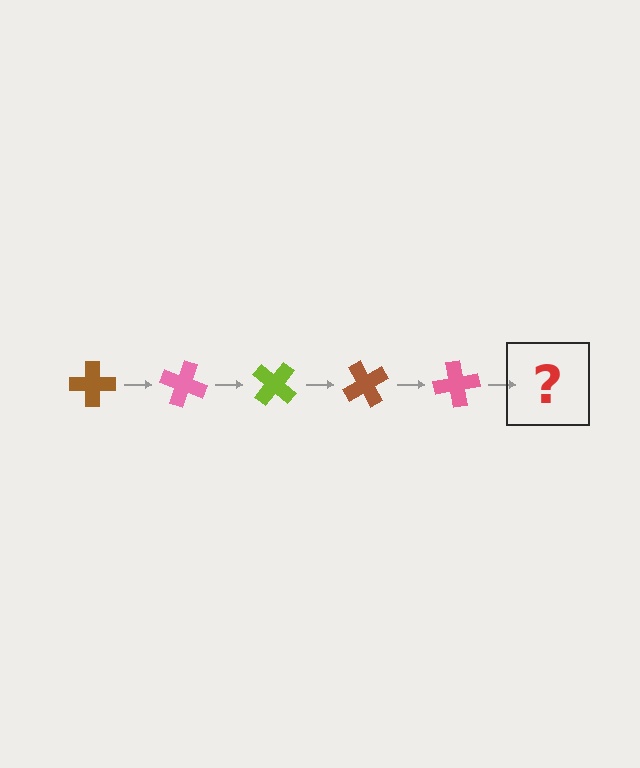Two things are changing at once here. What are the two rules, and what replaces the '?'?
The two rules are that it rotates 20 degrees each step and the color cycles through brown, pink, and lime. The '?' should be a lime cross, rotated 100 degrees from the start.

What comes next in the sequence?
The next element should be a lime cross, rotated 100 degrees from the start.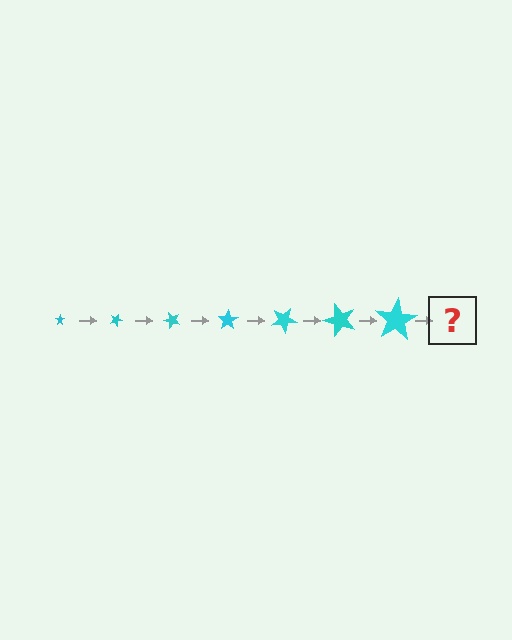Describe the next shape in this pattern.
It should be a star, larger than the previous one and rotated 175 degrees from the start.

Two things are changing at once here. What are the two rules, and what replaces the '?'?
The two rules are that the star grows larger each step and it rotates 25 degrees each step. The '?' should be a star, larger than the previous one and rotated 175 degrees from the start.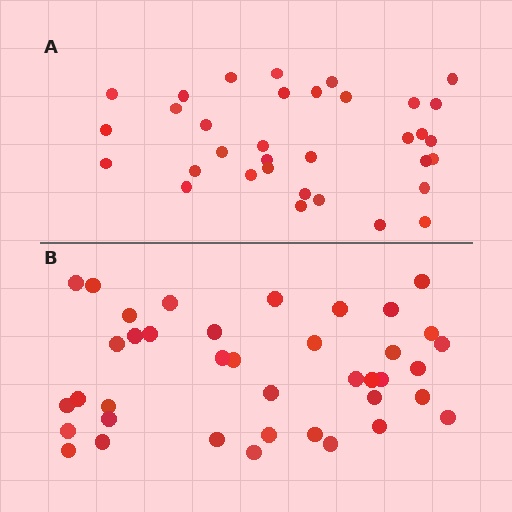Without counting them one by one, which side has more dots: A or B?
Region B (the bottom region) has more dots.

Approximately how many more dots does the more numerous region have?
Region B has about 5 more dots than region A.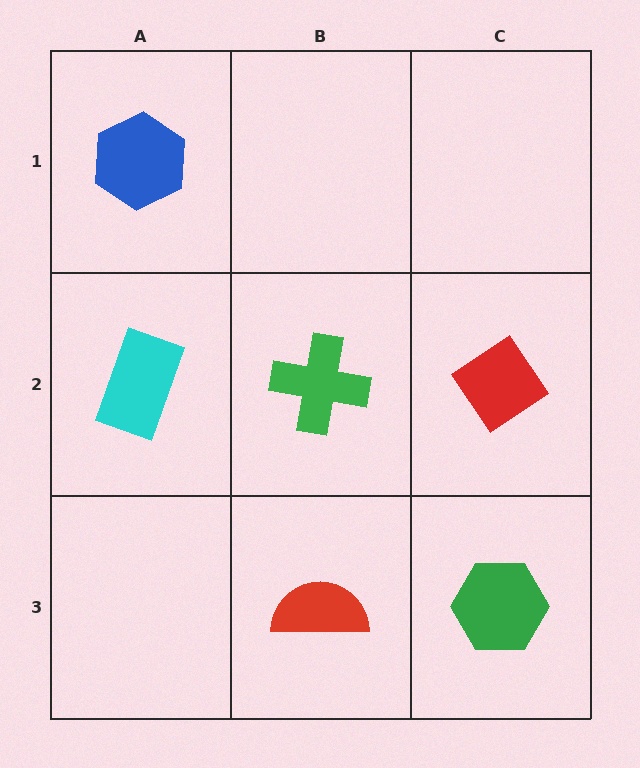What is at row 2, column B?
A green cross.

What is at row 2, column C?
A red diamond.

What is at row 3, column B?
A red semicircle.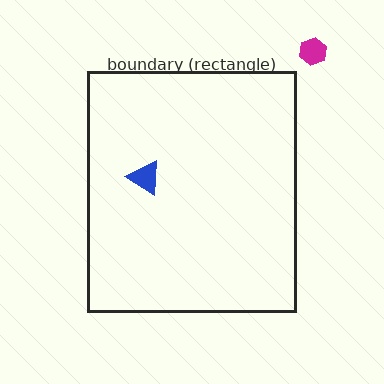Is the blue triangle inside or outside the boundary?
Inside.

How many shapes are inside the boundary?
1 inside, 1 outside.